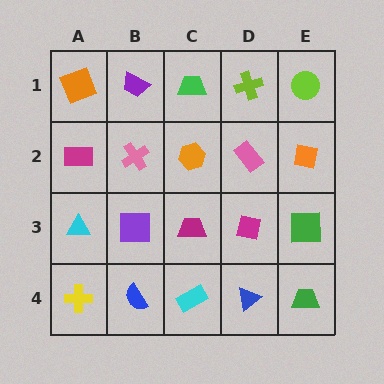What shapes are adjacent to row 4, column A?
A cyan triangle (row 3, column A), a blue semicircle (row 4, column B).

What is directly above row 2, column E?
A lime circle.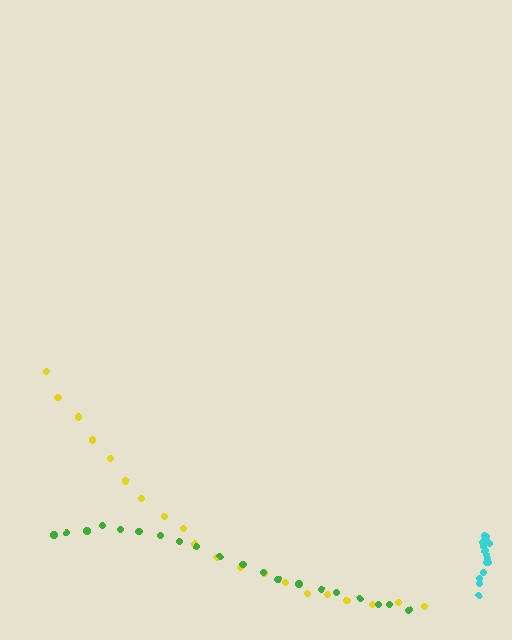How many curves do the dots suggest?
There are 3 distinct paths.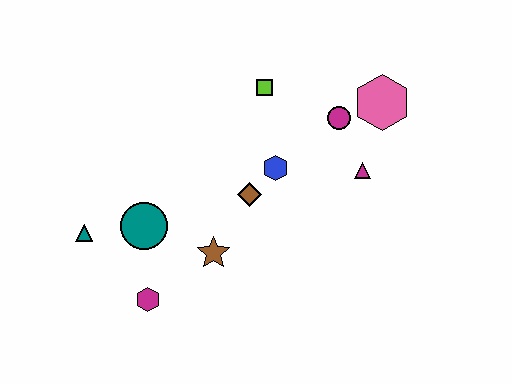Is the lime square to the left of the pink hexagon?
Yes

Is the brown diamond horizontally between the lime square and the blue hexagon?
No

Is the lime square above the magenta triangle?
Yes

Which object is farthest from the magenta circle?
The teal triangle is farthest from the magenta circle.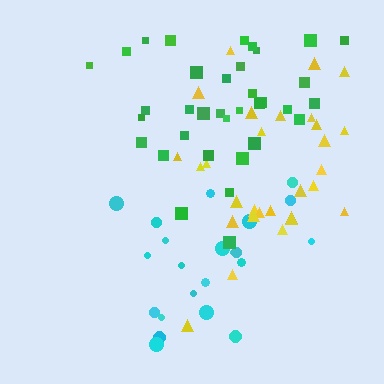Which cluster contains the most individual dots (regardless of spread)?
Green (35).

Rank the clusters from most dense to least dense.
green, yellow, cyan.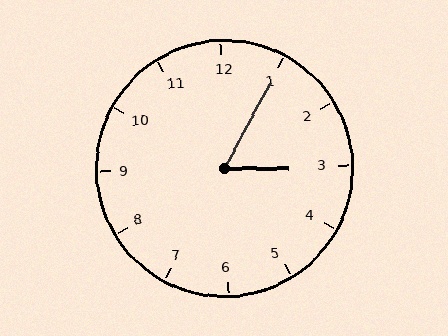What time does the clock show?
3:05.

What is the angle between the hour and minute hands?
Approximately 62 degrees.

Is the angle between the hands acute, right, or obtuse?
It is acute.